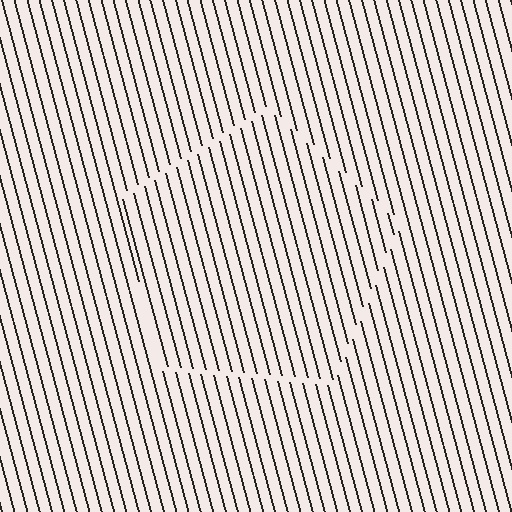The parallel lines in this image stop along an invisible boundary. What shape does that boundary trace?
An illusory pentagon. The interior of the shape contains the same grating, shifted by half a period — the contour is defined by the phase discontinuity where line-ends from the inner and outer gratings abut.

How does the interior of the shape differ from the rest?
The interior of the shape contains the same grating, shifted by half a period — the contour is defined by the phase discontinuity where line-ends from the inner and outer gratings abut.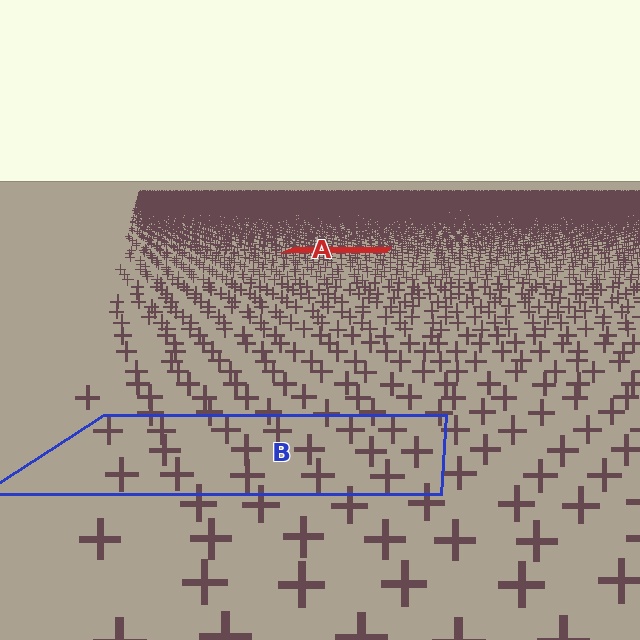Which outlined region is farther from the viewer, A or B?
Region A is farther from the viewer — the texture elements inside it appear smaller and more densely packed.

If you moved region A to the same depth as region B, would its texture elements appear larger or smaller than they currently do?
They would appear larger. At a closer depth, the same texture elements are projected at a bigger on-screen size.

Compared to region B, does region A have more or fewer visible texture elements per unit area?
Region A has more texture elements per unit area — they are packed more densely because it is farther away.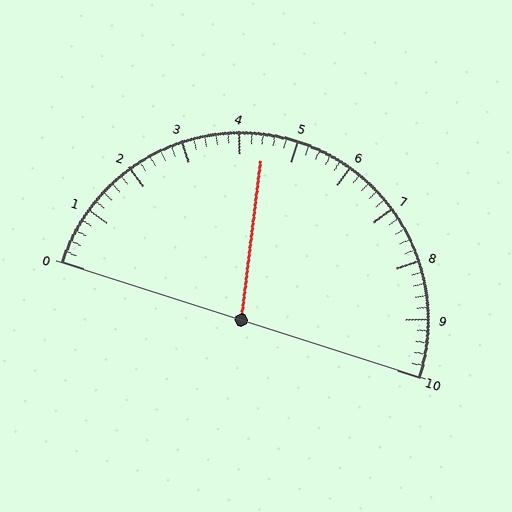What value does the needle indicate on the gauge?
The needle indicates approximately 4.4.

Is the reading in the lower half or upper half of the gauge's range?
The reading is in the lower half of the range (0 to 10).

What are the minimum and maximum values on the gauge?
The gauge ranges from 0 to 10.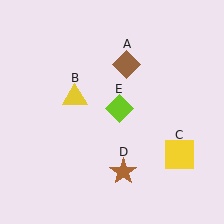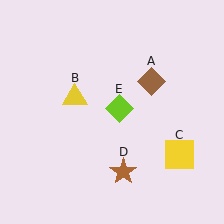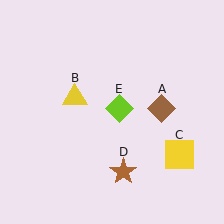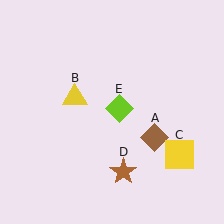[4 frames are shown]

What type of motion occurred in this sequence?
The brown diamond (object A) rotated clockwise around the center of the scene.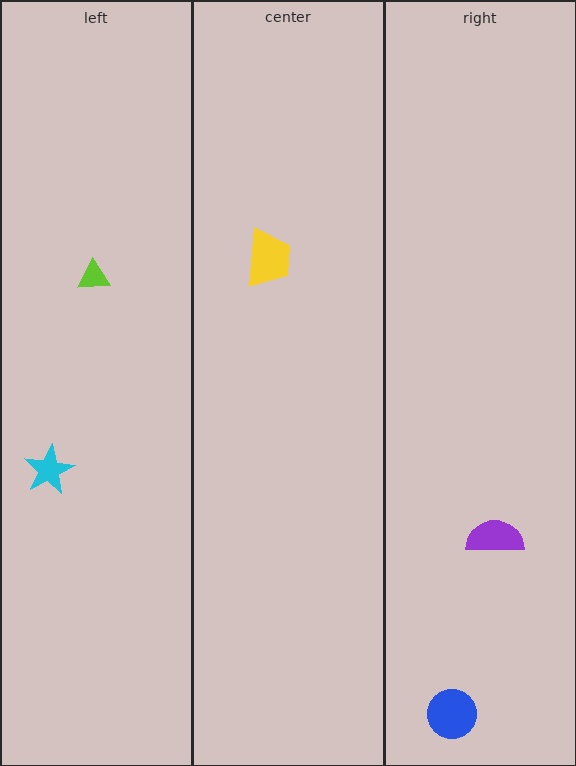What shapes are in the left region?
The lime triangle, the cyan star.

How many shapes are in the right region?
2.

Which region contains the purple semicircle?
The right region.